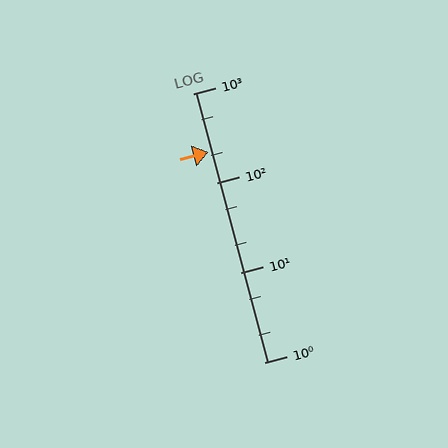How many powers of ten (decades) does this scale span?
The scale spans 3 decades, from 1 to 1000.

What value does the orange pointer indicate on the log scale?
The pointer indicates approximately 220.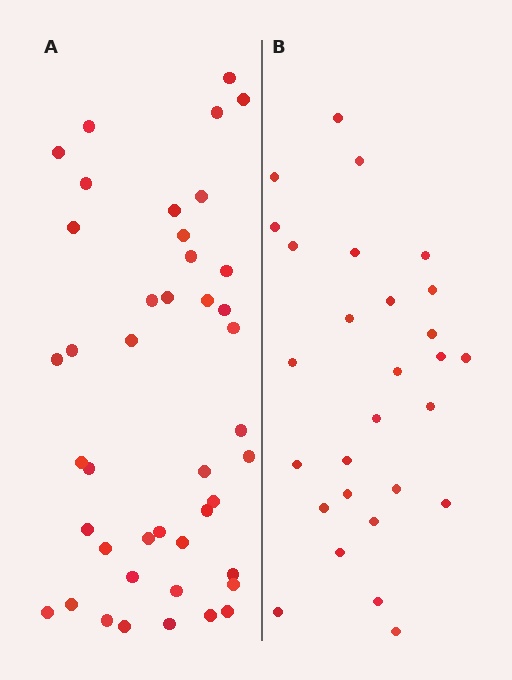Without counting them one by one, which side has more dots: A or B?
Region A (the left region) has more dots.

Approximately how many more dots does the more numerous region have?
Region A has approximately 15 more dots than region B.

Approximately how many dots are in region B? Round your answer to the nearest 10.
About 30 dots. (The exact count is 28, which rounds to 30.)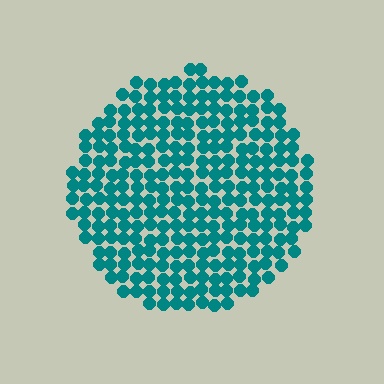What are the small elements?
The small elements are circles.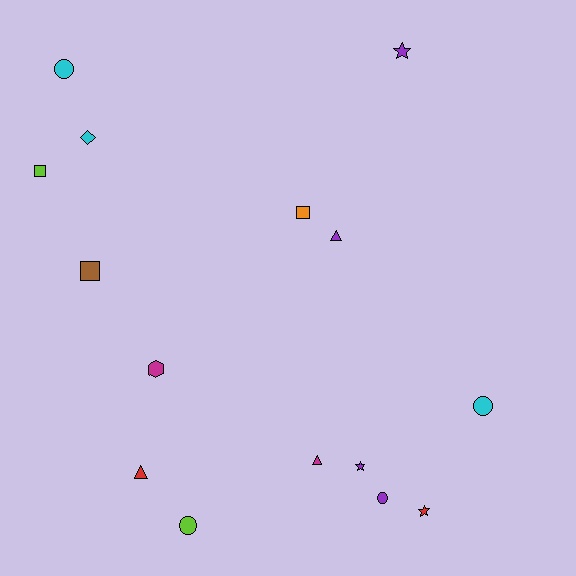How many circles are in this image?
There are 4 circles.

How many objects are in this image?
There are 15 objects.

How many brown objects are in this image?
There is 1 brown object.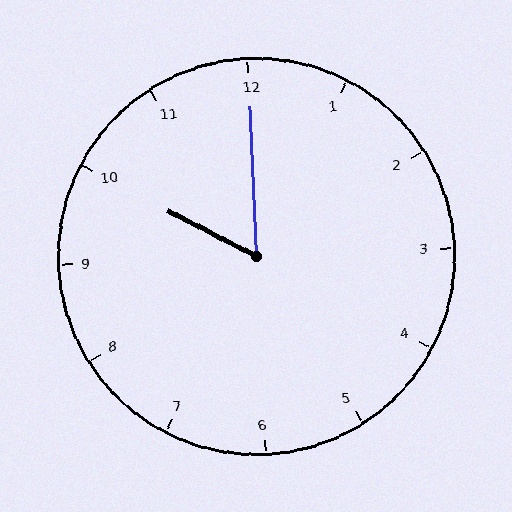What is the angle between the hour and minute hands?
Approximately 60 degrees.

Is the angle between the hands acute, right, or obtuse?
It is acute.